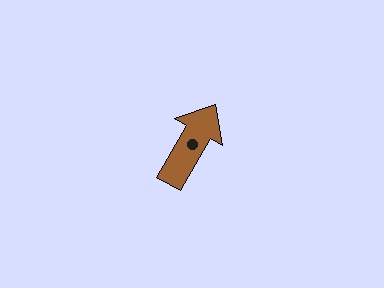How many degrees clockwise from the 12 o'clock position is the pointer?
Approximately 30 degrees.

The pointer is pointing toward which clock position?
Roughly 1 o'clock.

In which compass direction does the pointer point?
Northeast.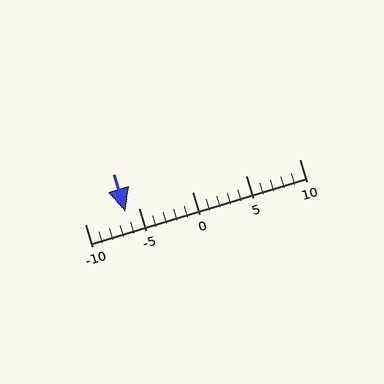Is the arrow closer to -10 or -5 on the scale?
The arrow is closer to -5.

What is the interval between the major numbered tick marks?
The major tick marks are spaced 5 units apart.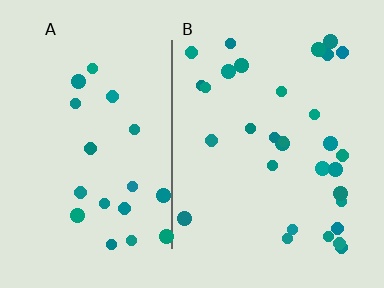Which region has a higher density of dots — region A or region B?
B (the right).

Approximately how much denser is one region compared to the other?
Approximately 1.6× — region B over region A.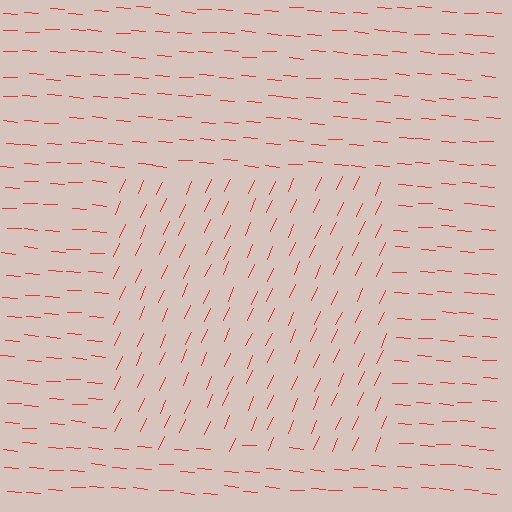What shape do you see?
I see a rectangle.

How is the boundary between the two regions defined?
The boundary is defined purely by a change in line orientation (approximately 70 degrees difference). All lines are the same color and thickness.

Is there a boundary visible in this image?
Yes, there is a texture boundary formed by a change in line orientation.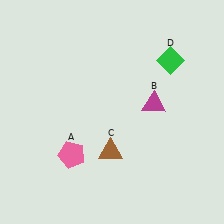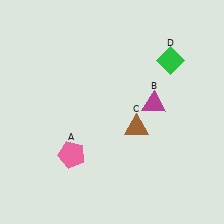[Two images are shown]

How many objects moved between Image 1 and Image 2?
1 object moved between the two images.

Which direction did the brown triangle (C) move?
The brown triangle (C) moved right.